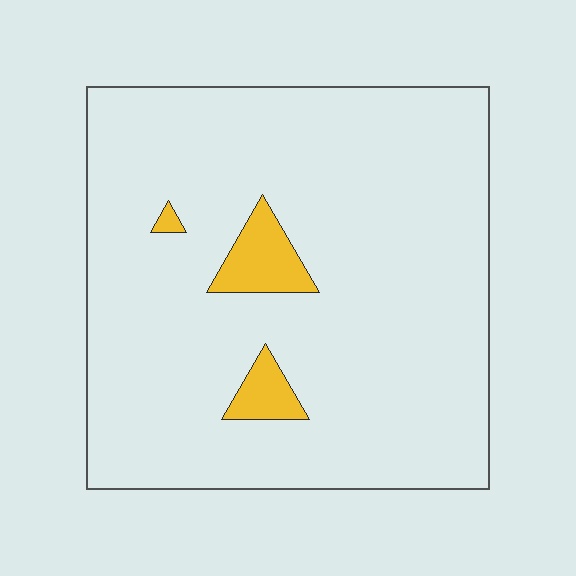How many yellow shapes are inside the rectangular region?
3.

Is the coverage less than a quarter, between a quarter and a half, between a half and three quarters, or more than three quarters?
Less than a quarter.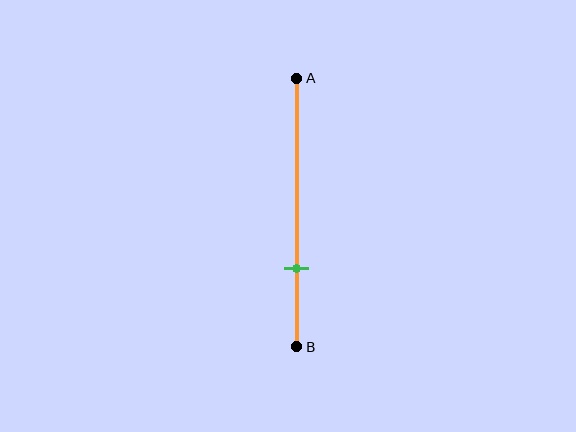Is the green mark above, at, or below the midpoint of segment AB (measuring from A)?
The green mark is below the midpoint of segment AB.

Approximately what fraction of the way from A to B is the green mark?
The green mark is approximately 70% of the way from A to B.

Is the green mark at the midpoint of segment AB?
No, the mark is at about 70% from A, not at the 50% midpoint.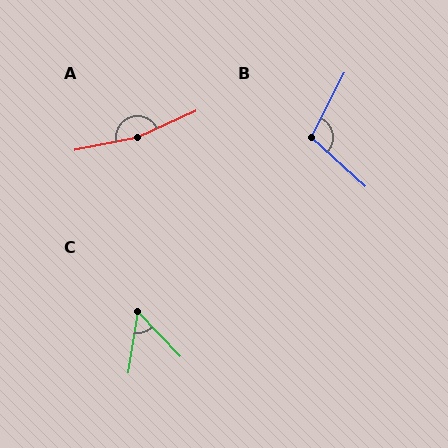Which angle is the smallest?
C, at approximately 53 degrees.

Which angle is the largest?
A, at approximately 167 degrees.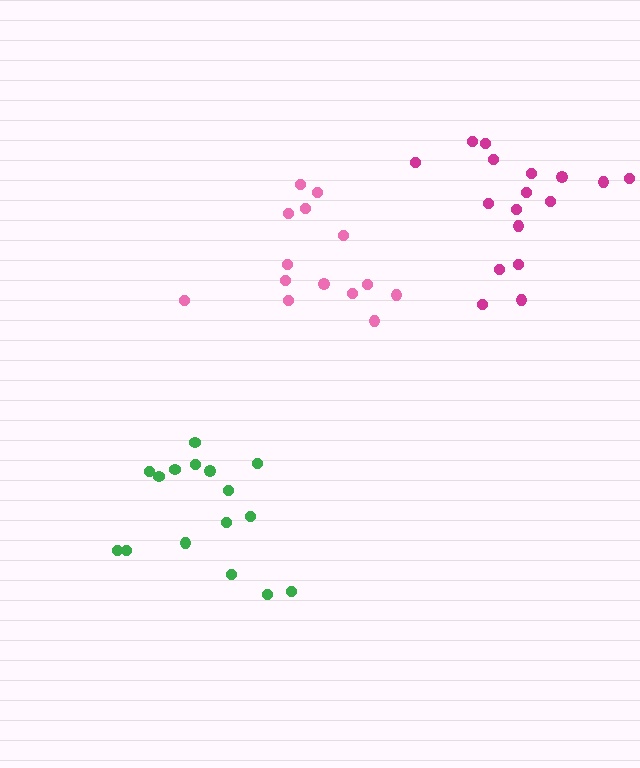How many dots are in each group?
Group 1: 16 dots, Group 2: 14 dots, Group 3: 17 dots (47 total).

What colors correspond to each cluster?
The clusters are colored: green, pink, magenta.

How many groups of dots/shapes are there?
There are 3 groups.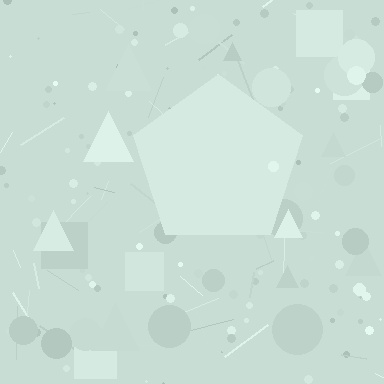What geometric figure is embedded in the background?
A pentagon is embedded in the background.